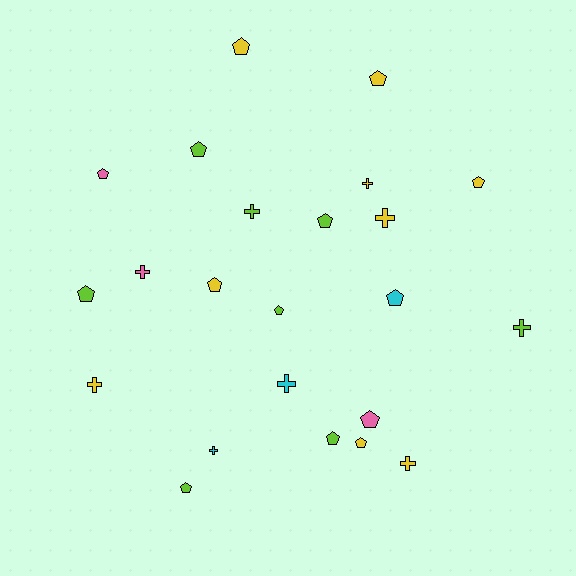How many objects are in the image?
There are 23 objects.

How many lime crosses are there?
There are 2 lime crosses.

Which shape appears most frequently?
Pentagon, with 14 objects.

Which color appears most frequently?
Yellow, with 9 objects.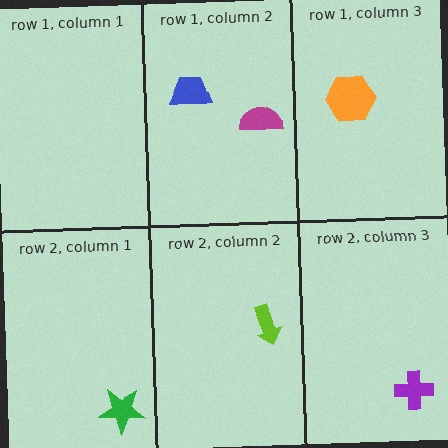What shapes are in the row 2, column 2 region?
The lime arrow.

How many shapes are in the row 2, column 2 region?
1.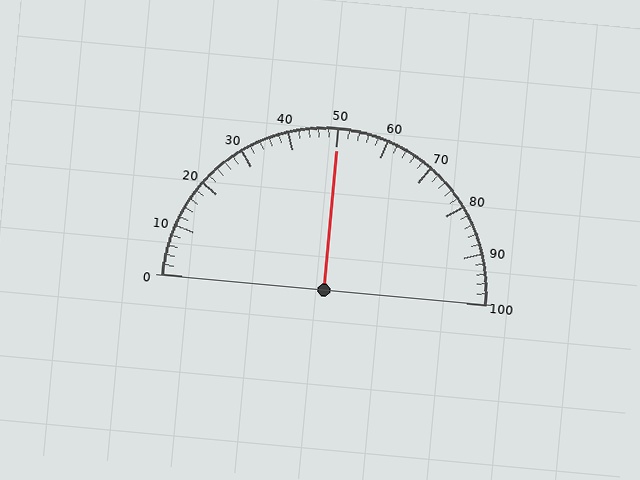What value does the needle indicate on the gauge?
The needle indicates approximately 50.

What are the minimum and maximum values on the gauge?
The gauge ranges from 0 to 100.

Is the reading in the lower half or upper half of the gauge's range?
The reading is in the upper half of the range (0 to 100).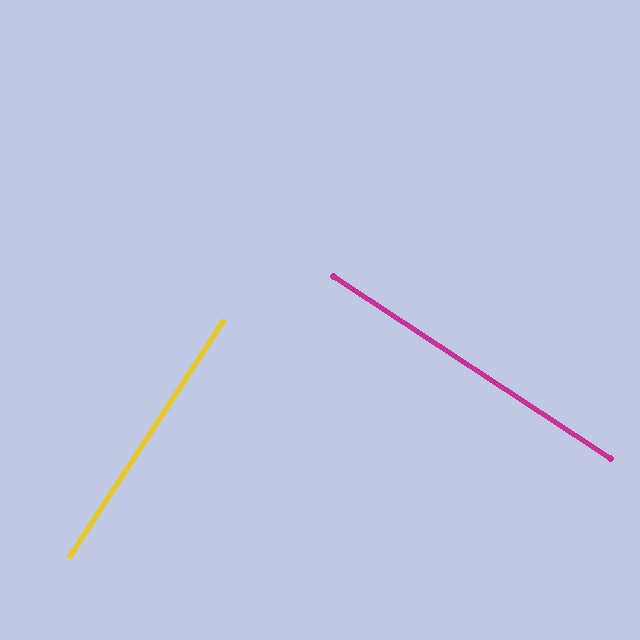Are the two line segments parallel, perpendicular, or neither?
Perpendicular — they meet at approximately 90°.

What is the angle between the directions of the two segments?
Approximately 90 degrees.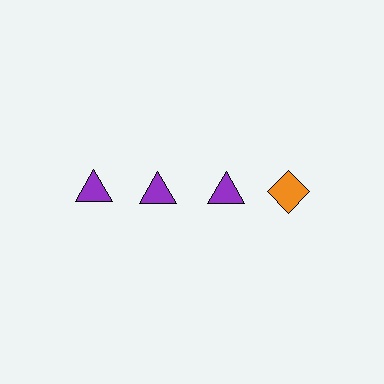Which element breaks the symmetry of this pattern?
The orange diamond in the top row, second from right column breaks the symmetry. All other shapes are purple triangles.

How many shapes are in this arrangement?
There are 4 shapes arranged in a grid pattern.